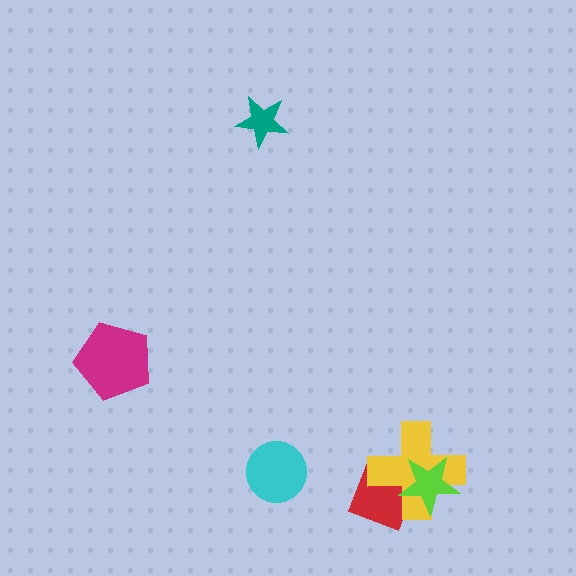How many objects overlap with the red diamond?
2 objects overlap with the red diamond.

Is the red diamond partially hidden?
Yes, it is partially covered by another shape.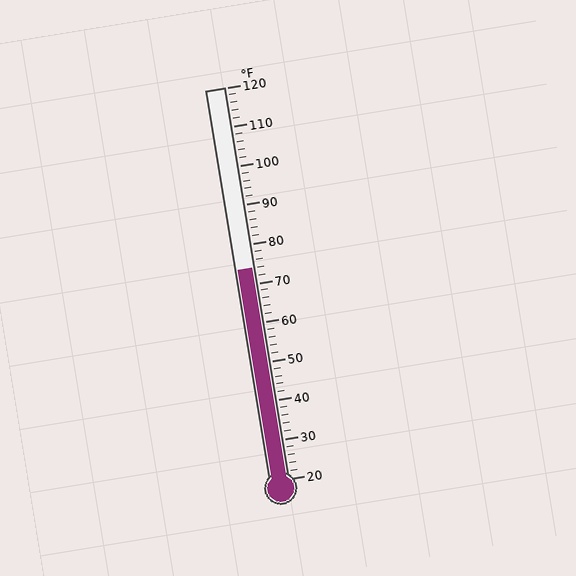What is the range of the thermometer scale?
The thermometer scale ranges from 20°F to 120°F.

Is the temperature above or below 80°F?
The temperature is below 80°F.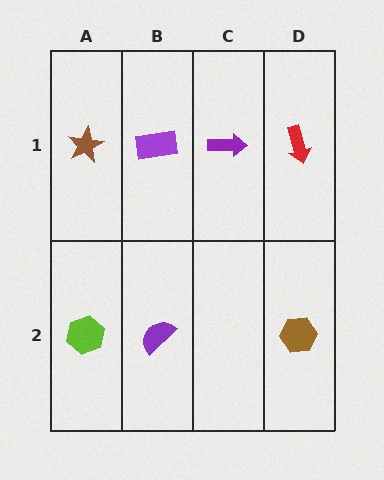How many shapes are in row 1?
4 shapes.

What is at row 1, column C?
A purple arrow.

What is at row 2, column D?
A brown hexagon.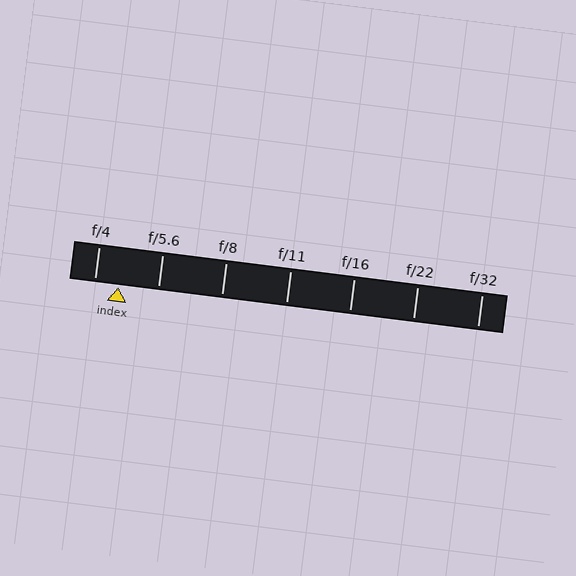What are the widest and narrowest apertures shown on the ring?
The widest aperture shown is f/4 and the narrowest is f/32.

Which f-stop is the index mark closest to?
The index mark is closest to f/4.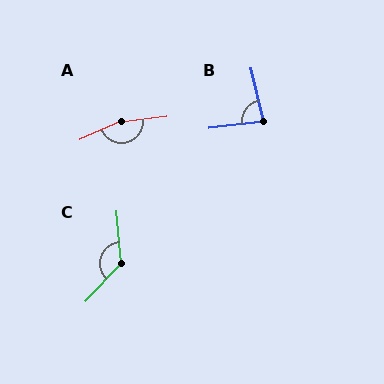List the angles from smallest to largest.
B (84°), C (131°), A (163°).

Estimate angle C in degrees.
Approximately 131 degrees.